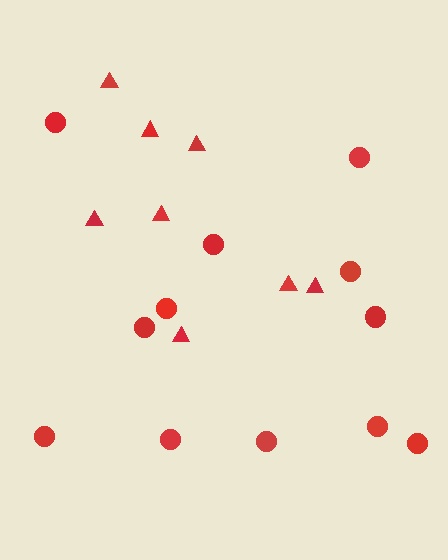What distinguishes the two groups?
There are 2 groups: one group of triangles (8) and one group of circles (12).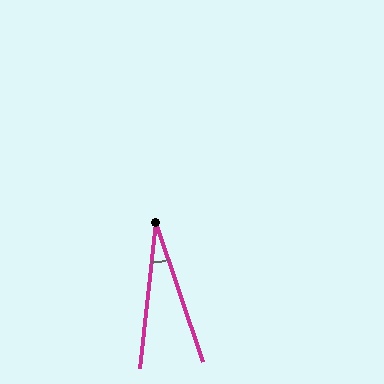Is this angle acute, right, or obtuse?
It is acute.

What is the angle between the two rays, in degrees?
Approximately 25 degrees.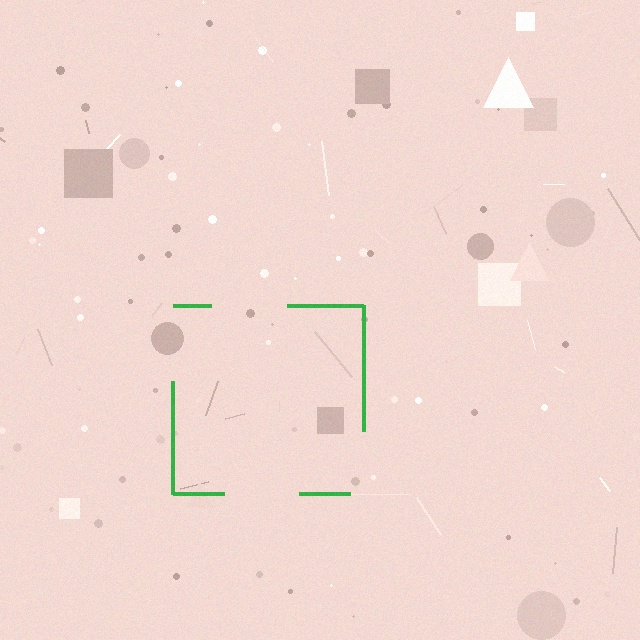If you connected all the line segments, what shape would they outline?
They would outline a square.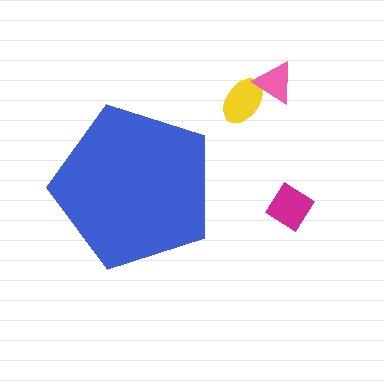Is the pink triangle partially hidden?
No, the pink triangle is fully visible.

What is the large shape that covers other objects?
A blue pentagon.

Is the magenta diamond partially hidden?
No, the magenta diamond is fully visible.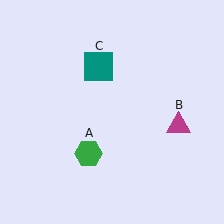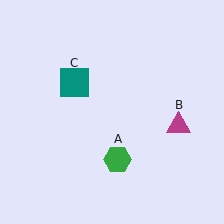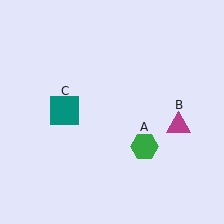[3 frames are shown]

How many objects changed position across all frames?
2 objects changed position: green hexagon (object A), teal square (object C).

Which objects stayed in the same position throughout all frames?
Magenta triangle (object B) remained stationary.